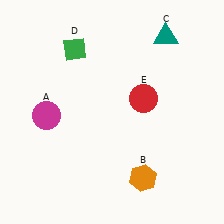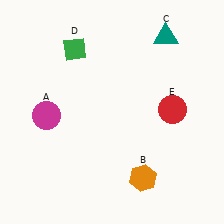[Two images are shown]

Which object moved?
The red circle (E) moved right.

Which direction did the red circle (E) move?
The red circle (E) moved right.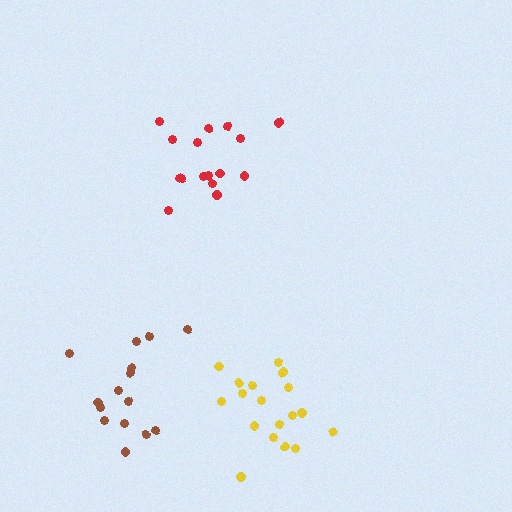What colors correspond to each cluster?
The clusters are colored: brown, red, yellow.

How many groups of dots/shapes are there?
There are 3 groups.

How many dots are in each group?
Group 1: 15 dots, Group 2: 16 dots, Group 3: 18 dots (49 total).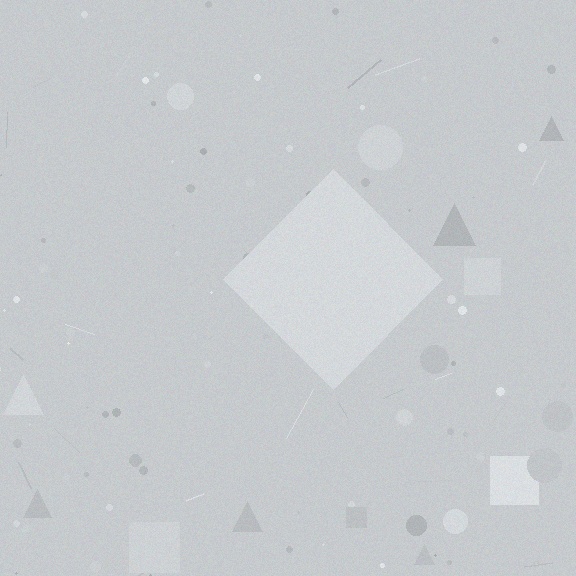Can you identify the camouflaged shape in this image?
The camouflaged shape is a diamond.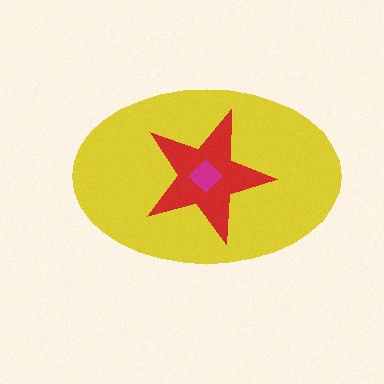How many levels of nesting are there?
3.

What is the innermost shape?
The magenta diamond.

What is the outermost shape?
The yellow ellipse.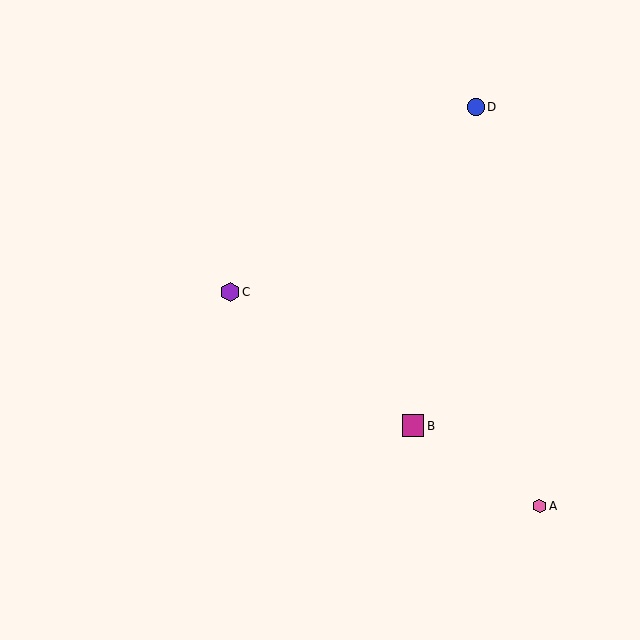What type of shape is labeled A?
Shape A is a pink hexagon.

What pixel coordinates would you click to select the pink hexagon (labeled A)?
Click at (539, 506) to select the pink hexagon A.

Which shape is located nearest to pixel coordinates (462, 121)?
The blue circle (labeled D) at (476, 107) is nearest to that location.